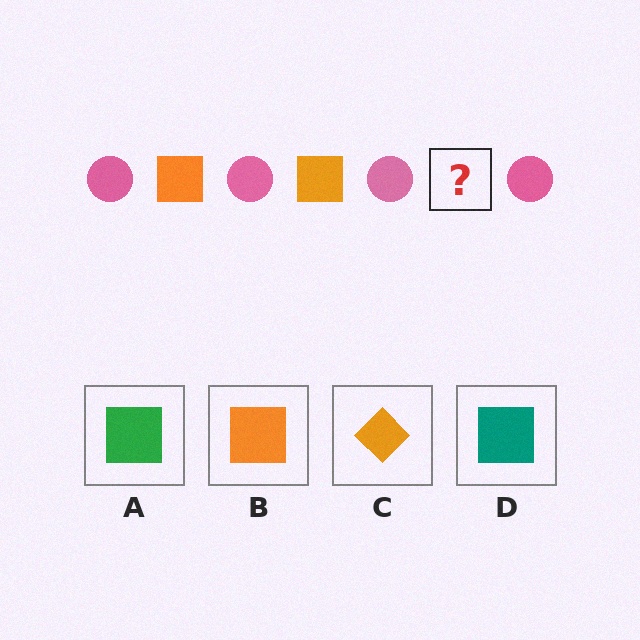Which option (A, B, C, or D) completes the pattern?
B.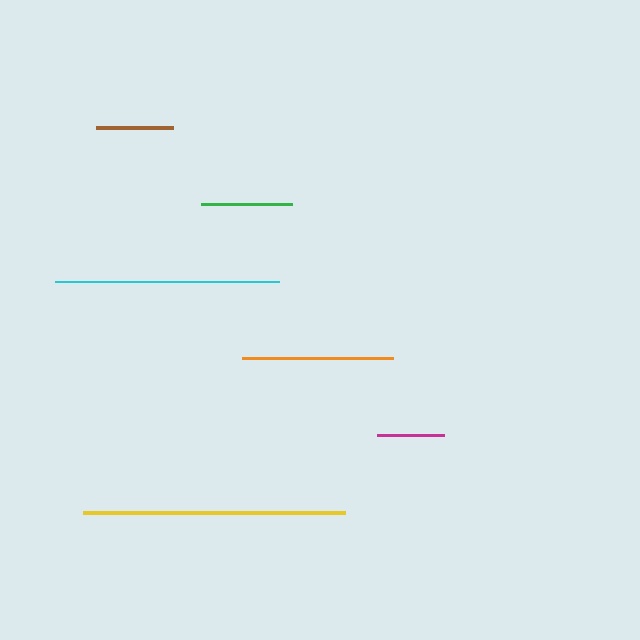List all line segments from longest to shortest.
From longest to shortest: yellow, cyan, orange, green, brown, magenta.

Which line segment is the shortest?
The magenta line is the shortest at approximately 67 pixels.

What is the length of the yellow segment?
The yellow segment is approximately 263 pixels long.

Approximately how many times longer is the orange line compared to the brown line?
The orange line is approximately 2.0 times the length of the brown line.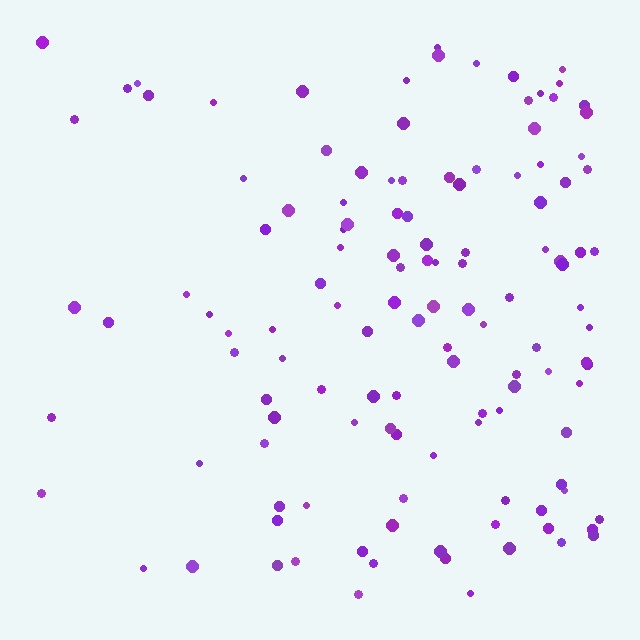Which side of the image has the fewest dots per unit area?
The left.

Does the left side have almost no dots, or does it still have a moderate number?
Still a moderate number, just noticeably fewer than the right.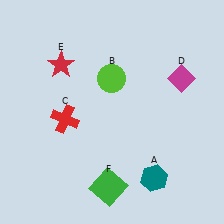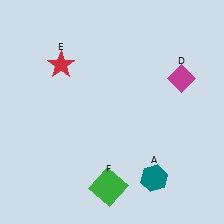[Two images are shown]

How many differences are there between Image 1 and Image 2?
There are 2 differences between the two images.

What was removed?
The red cross (C), the lime circle (B) were removed in Image 2.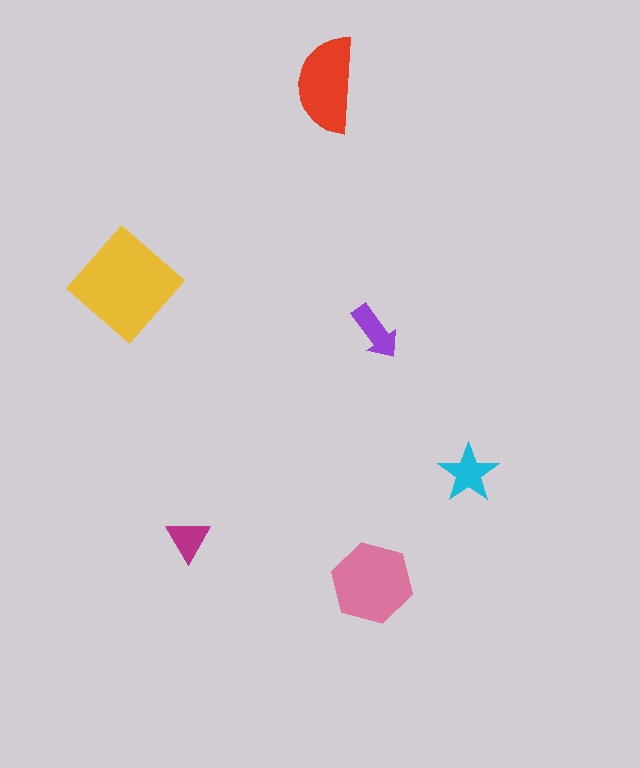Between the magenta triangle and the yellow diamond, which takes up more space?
The yellow diamond.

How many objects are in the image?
There are 6 objects in the image.